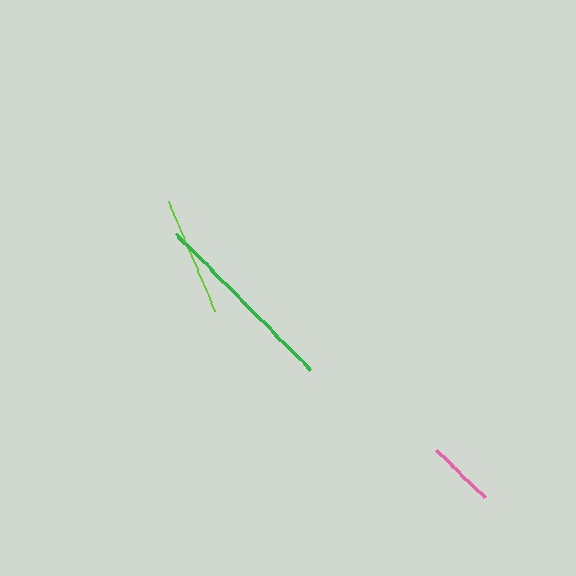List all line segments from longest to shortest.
From longest to shortest: green, lime, pink.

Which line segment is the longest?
The green line is the longest at approximately 191 pixels.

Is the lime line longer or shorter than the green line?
The green line is longer than the lime line.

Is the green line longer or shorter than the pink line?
The green line is longer than the pink line.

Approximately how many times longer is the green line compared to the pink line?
The green line is approximately 2.8 times the length of the pink line.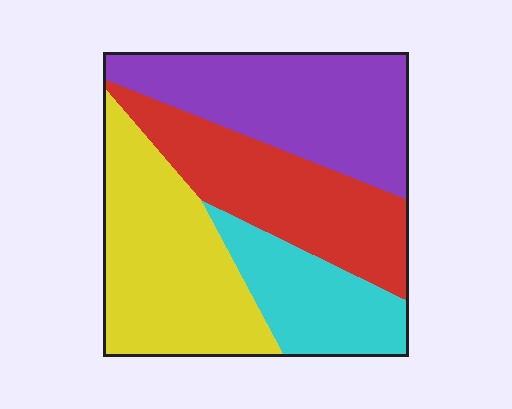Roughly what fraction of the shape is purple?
Purple covers 29% of the shape.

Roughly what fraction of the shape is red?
Red takes up about one quarter (1/4) of the shape.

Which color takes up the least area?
Cyan, at roughly 15%.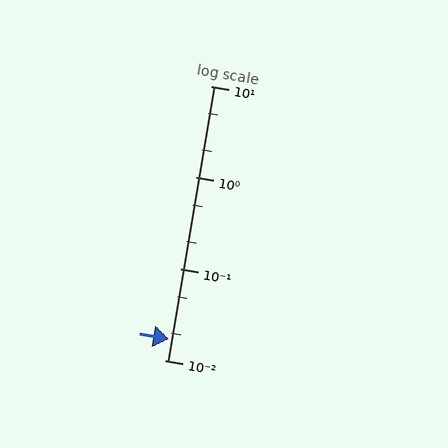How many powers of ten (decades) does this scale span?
The scale spans 3 decades, from 0.01 to 10.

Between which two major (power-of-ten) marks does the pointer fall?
The pointer is between 0.01 and 0.1.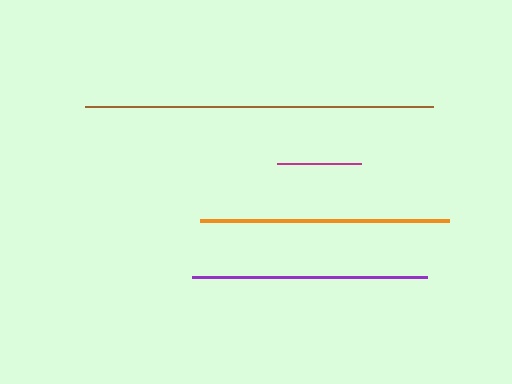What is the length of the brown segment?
The brown segment is approximately 349 pixels long.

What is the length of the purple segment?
The purple segment is approximately 235 pixels long.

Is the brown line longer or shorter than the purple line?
The brown line is longer than the purple line.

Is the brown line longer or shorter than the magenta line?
The brown line is longer than the magenta line.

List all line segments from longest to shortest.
From longest to shortest: brown, orange, purple, magenta.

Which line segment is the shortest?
The magenta line is the shortest at approximately 85 pixels.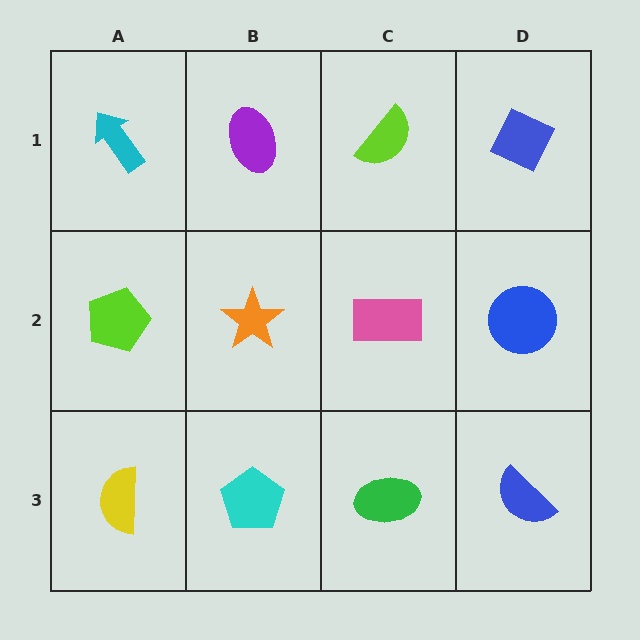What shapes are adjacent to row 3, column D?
A blue circle (row 2, column D), a green ellipse (row 3, column C).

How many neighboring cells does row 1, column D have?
2.